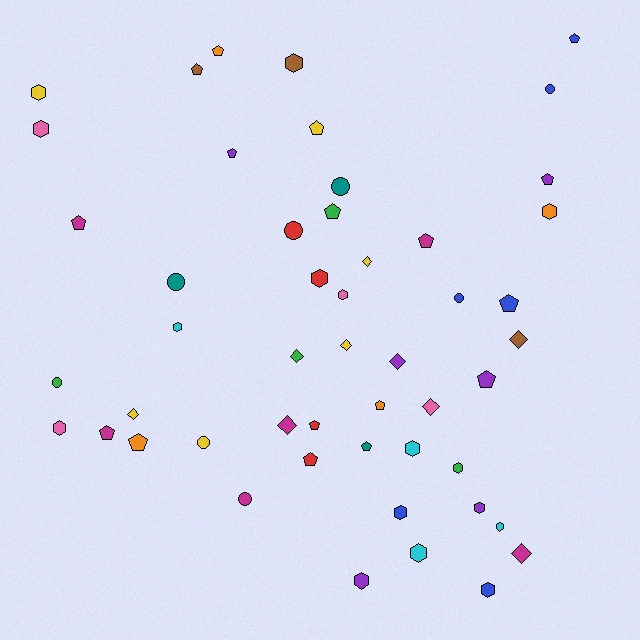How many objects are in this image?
There are 50 objects.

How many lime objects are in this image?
There are no lime objects.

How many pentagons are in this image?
There are 17 pentagons.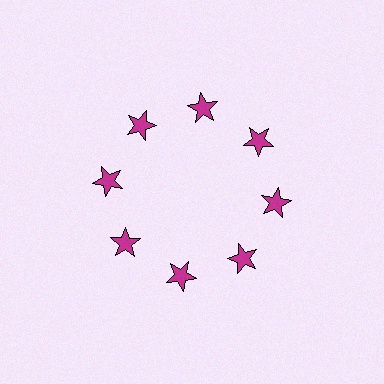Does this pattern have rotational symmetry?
Yes, this pattern has 8-fold rotational symmetry. It looks the same after rotating 45 degrees around the center.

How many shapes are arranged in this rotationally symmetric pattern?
There are 8 shapes, arranged in 8 groups of 1.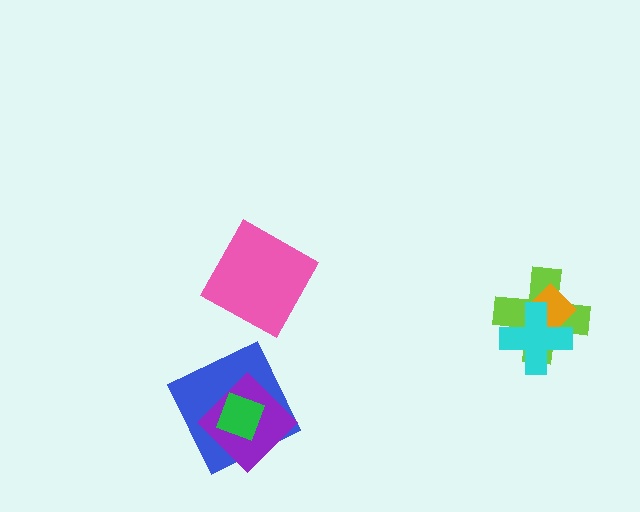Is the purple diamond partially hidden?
Yes, it is partially covered by another shape.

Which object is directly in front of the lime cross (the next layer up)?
The orange diamond is directly in front of the lime cross.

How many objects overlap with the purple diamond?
2 objects overlap with the purple diamond.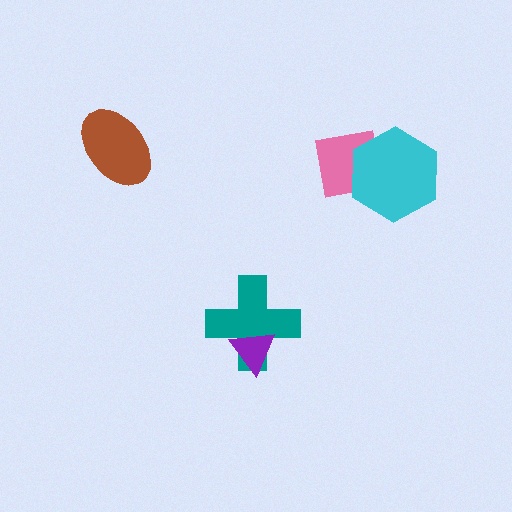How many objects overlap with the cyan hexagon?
1 object overlaps with the cyan hexagon.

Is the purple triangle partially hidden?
No, no other shape covers it.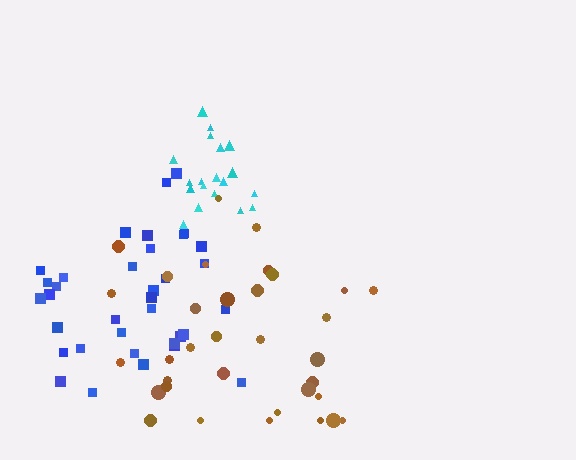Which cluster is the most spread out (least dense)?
Blue.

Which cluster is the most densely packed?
Cyan.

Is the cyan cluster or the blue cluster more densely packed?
Cyan.